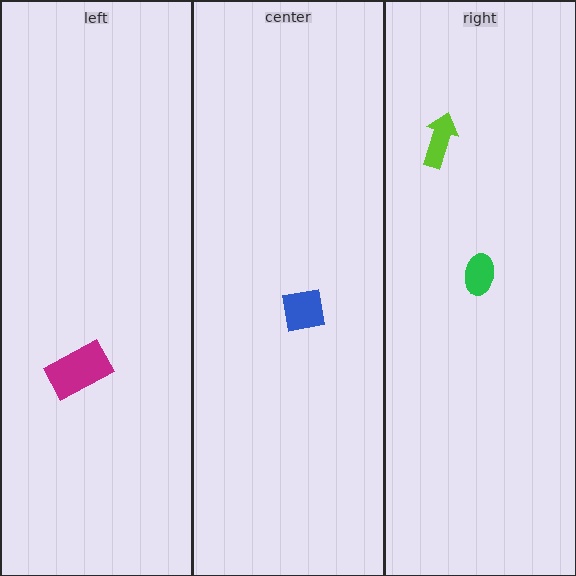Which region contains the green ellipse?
The right region.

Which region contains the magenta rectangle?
The left region.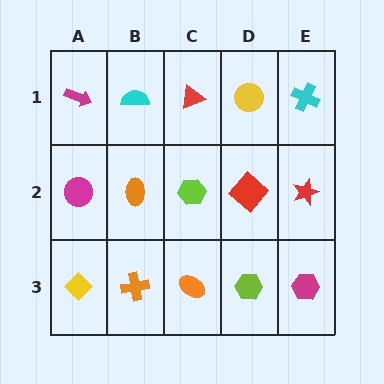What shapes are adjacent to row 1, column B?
An orange ellipse (row 2, column B), a magenta arrow (row 1, column A), a red triangle (row 1, column C).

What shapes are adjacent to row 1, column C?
A lime hexagon (row 2, column C), a cyan semicircle (row 1, column B), a yellow circle (row 1, column D).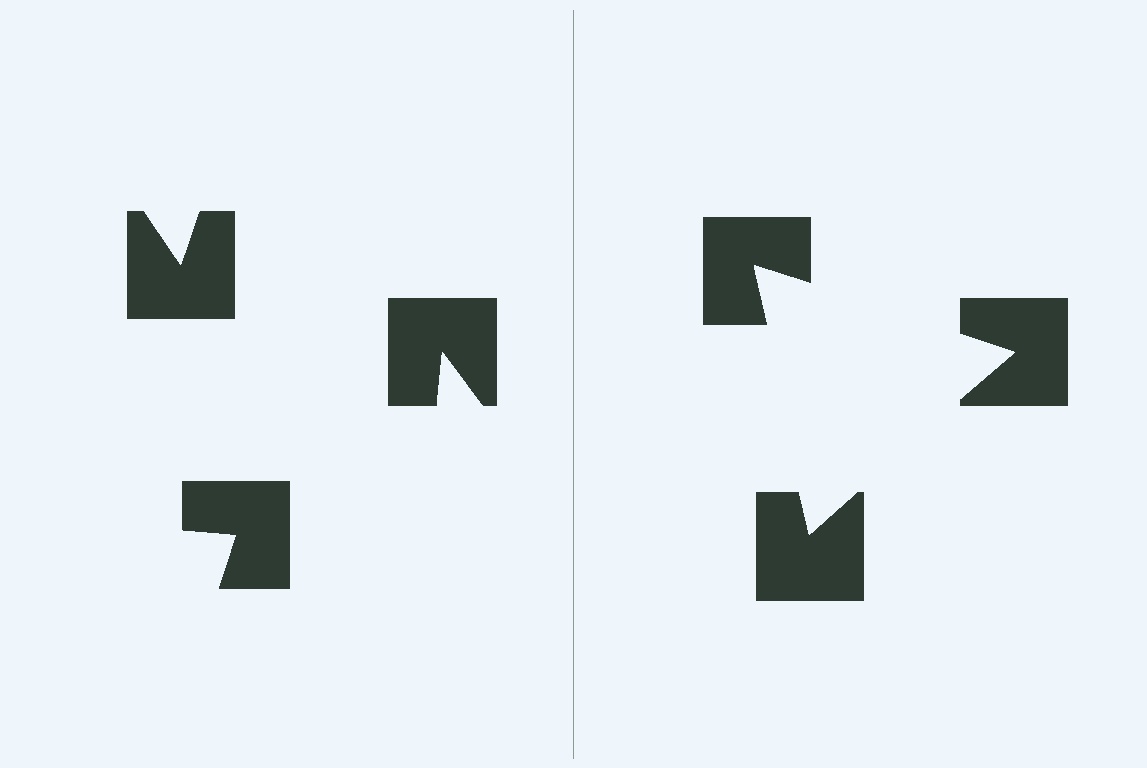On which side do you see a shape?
An illusory triangle appears on the right side. On the left side the wedge cuts are rotated, so no coherent shape forms.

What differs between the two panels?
The notched squares are positioned identically on both sides; only the wedge orientations differ. On the right they align to a triangle; on the left they are misaligned.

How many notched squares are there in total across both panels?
6 — 3 on each side.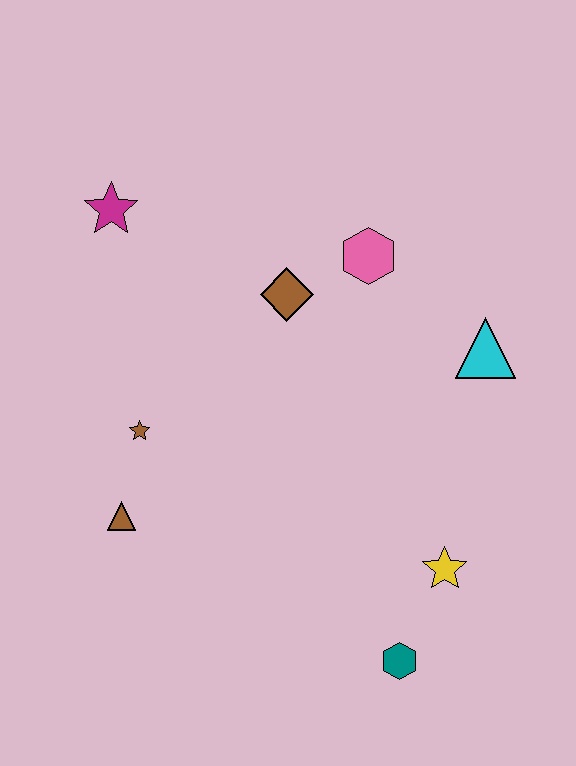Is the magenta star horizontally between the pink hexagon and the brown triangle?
No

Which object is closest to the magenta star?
The brown diamond is closest to the magenta star.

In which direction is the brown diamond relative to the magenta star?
The brown diamond is to the right of the magenta star.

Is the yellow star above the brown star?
No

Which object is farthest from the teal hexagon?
The magenta star is farthest from the teal hexagon.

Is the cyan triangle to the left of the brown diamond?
No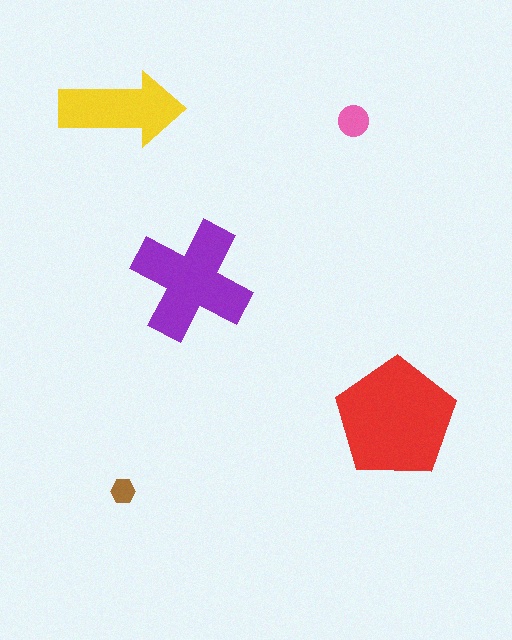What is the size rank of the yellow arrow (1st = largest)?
3rd.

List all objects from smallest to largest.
The brown hexagon, the pink circle, the yellow arrow, the purple cross, the red pentagon.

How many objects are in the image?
There are 5 objects in the image.